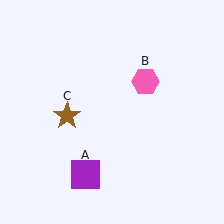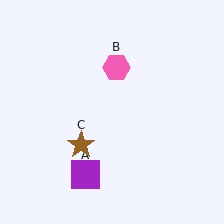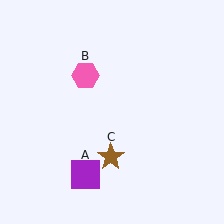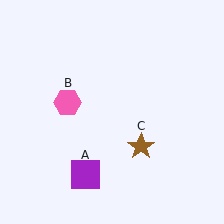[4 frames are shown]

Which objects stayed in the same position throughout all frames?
Purple square (object A) remained stationary.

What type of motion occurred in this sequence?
The pink hexagon (object B), brown star (object C) rotated counterclockwise around the center of the scene.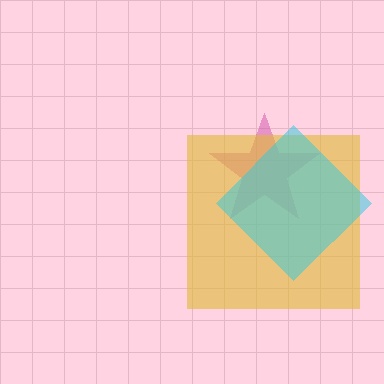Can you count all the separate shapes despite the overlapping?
Yes, there are 3 separate shapes.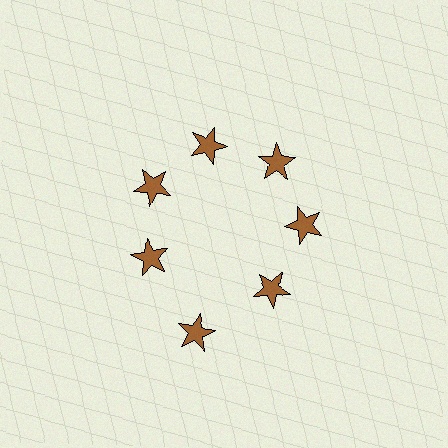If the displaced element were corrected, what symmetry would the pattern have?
It would have 7-fold rotational symmetry — the pattern would map onto itself every 51 degrees.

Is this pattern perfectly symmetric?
No. The 7 brown stars are arranged in a ring, but one element near the 6 o'clock position is pushed outward from the center, breaking the 7-fold rotational symmetry.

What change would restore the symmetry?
The symmetry would be restored by moving it inward, back onto the ring so that all 7 stars sit at equal angles and equal distance from the center.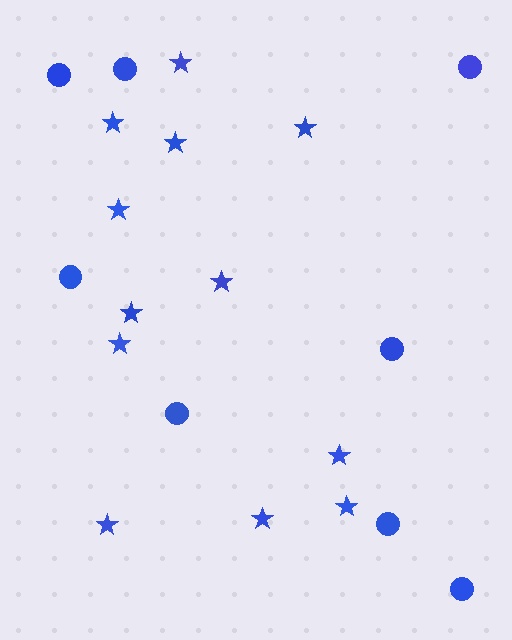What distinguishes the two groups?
There are 2 groups: one group of stars (12) and one group of circles (8).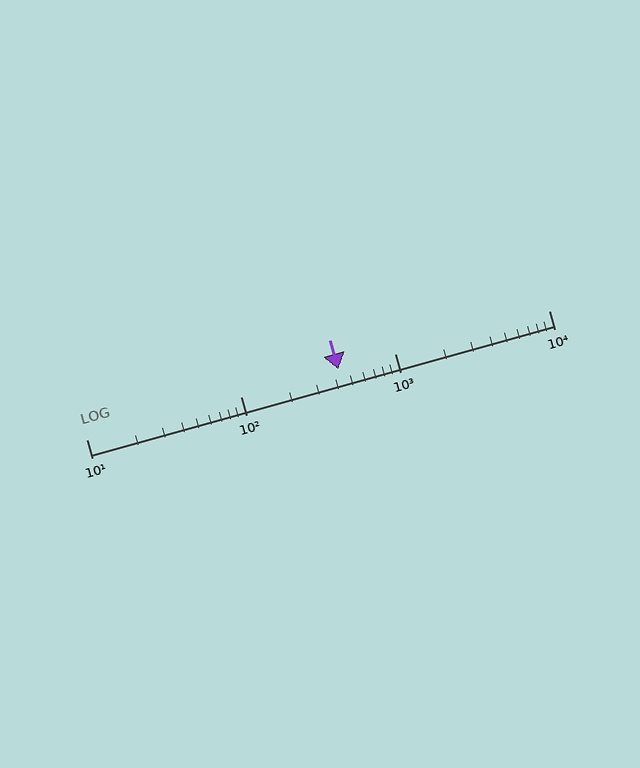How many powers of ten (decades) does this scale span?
The scale spans 3 decades, from 10 to 10000.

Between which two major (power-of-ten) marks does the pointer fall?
The pointer is between 100 and 1000.